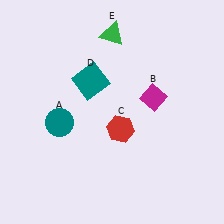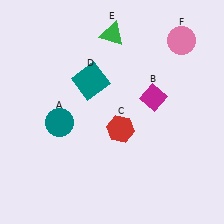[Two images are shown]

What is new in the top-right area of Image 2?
A pink circle (F) was added in the top-right area of Image 2.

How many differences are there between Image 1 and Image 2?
There is 1 difference between the two images.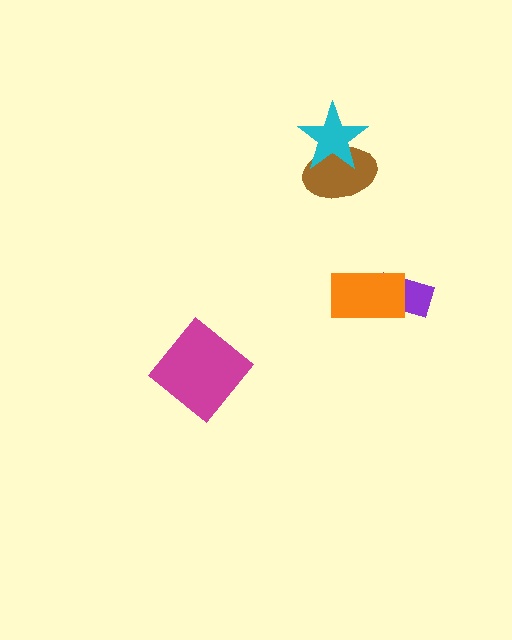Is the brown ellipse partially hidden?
Yes, it is partially covered by another shape.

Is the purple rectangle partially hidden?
Yes, it is partially covered by another shape.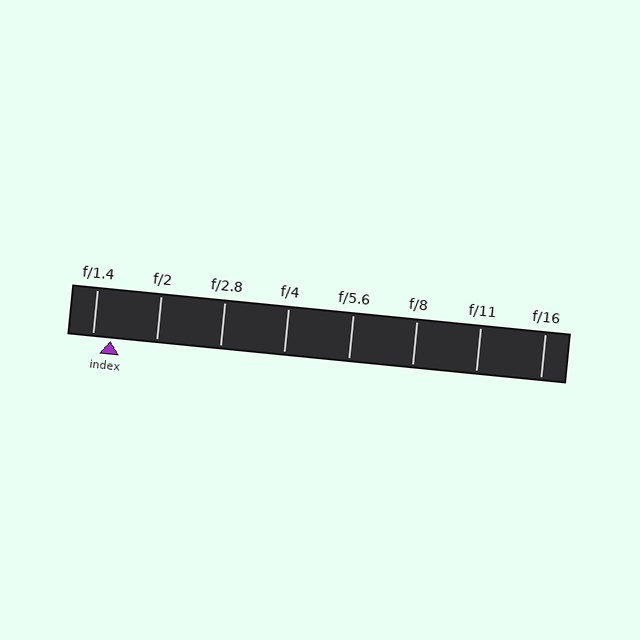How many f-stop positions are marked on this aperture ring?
There are 8 f-stop positions marked.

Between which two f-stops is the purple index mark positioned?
The index mark is between f/1.4 and f/2.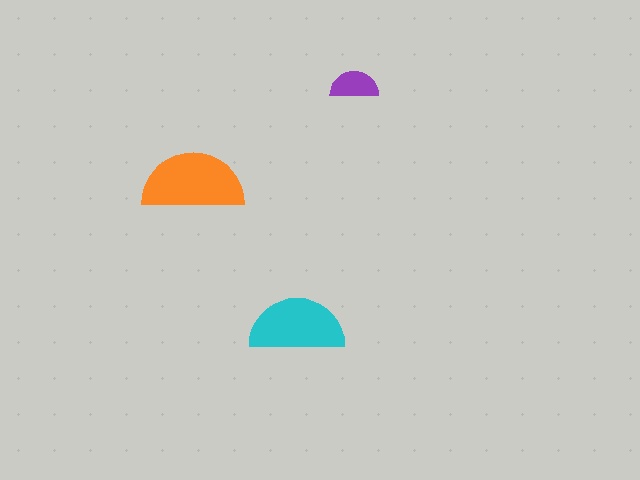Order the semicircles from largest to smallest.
the orange one, the cyan one, the purple one.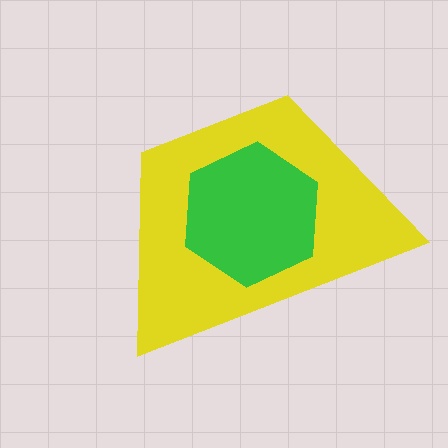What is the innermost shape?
The green hexagon.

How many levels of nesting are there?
2.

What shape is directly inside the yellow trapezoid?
The green hexagon.